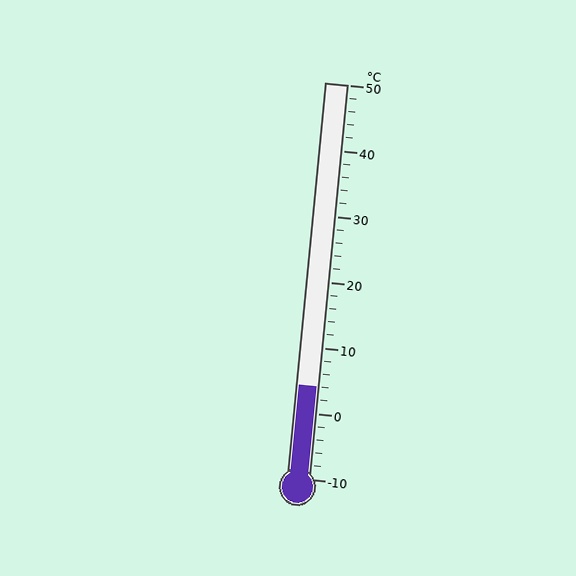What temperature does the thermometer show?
The thermometer shows approximately 4°C.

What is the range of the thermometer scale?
The thermometer scale ranges from -10°C to 50°C.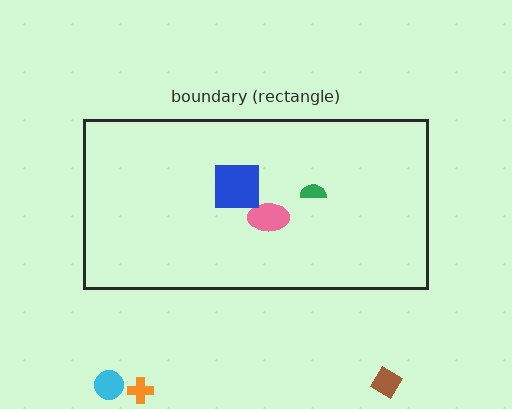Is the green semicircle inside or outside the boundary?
Inside.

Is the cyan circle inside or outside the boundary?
Outside.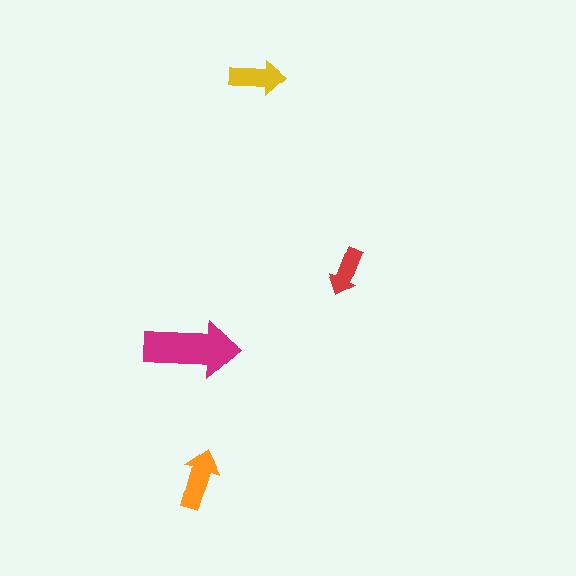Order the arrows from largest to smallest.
the magenta one, the orange one, the yellow one, the red one.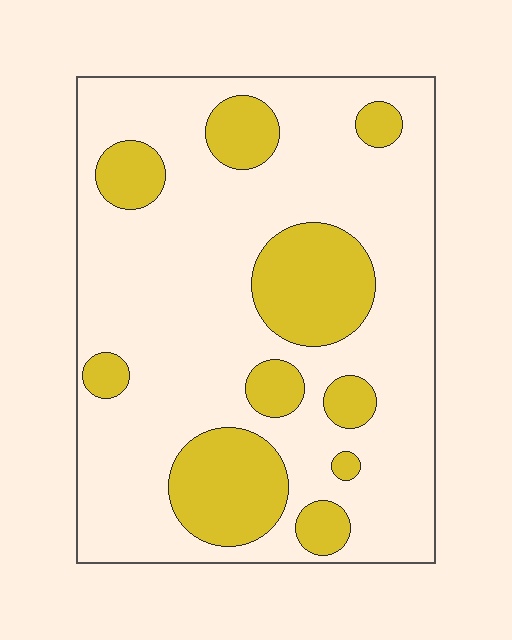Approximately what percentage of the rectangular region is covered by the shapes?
Approximately 25%.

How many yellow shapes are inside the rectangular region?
10.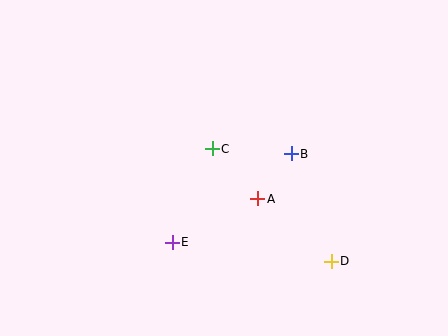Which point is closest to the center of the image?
Point C at (212, 149) is closest to the center.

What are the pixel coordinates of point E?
Point E is at (172, 243).